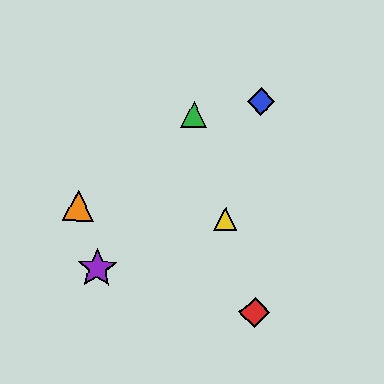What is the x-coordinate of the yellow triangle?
The yellow triangle is at x≈225.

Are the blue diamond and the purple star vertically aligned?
No, the blue diamond is at x≈261 and the purple star is at x≈97.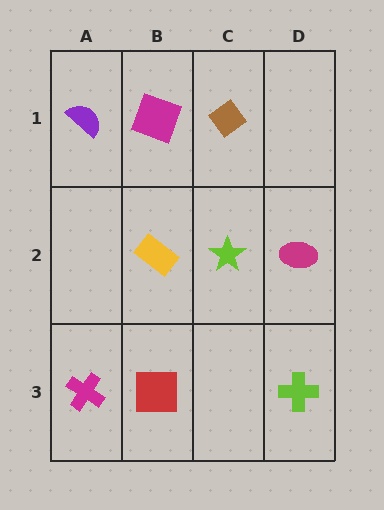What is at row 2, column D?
A magenta ellipse.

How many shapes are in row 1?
3 shapes.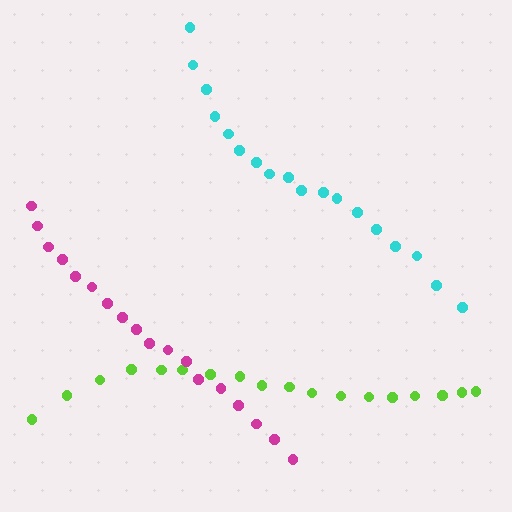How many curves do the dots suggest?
There are 3 distinct paths.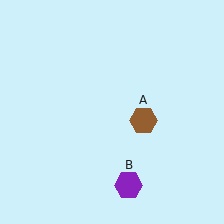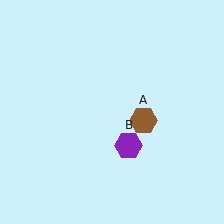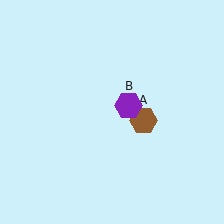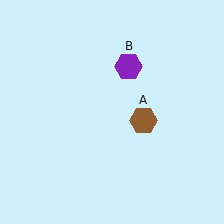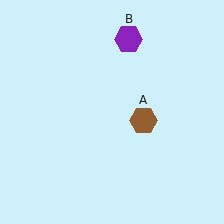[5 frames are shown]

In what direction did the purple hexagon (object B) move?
The purple hexagon (object B) moved up.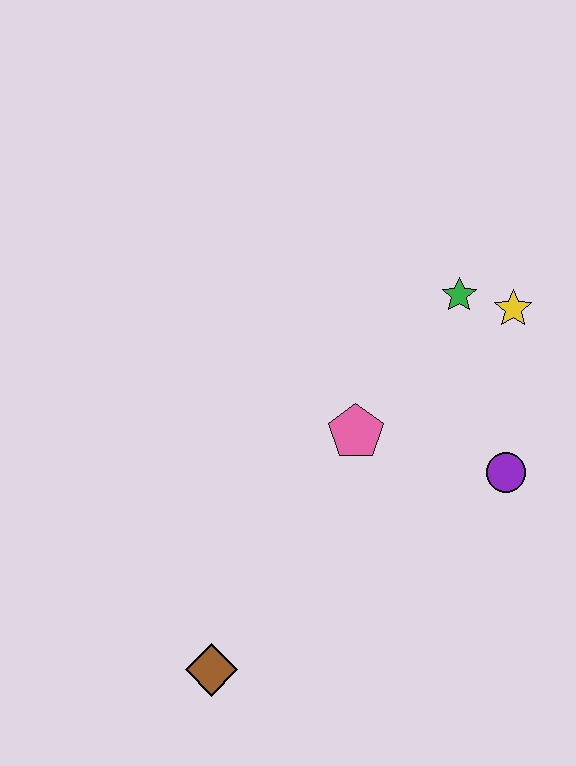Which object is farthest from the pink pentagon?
The brown diamond is farthest from the pink pentagon.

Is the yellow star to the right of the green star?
Yes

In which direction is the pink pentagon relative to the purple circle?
The pink pentagon is to the left of the purple circle.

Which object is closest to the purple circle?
The pink pentagon is closest to the purple circle.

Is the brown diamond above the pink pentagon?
No